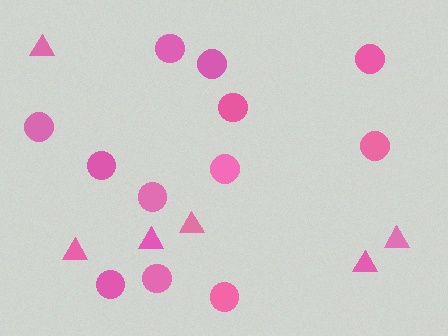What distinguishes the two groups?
There are 2 groups: one group of triangles (6) and one group of circles (12).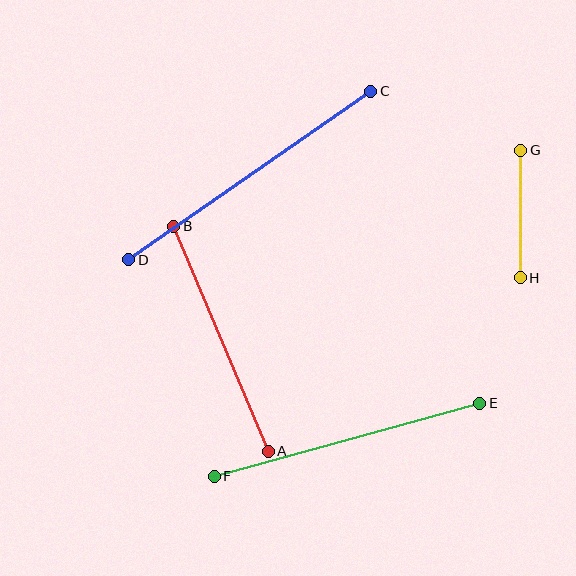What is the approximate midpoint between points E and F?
The midpoint is at approximately (347, 440) pixels.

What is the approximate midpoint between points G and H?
The midpoint is at approximately (521, 214) pixels.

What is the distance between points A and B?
The distance is approximately 244 pixels.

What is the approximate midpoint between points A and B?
The midpoint is at approximately (221, 339) pixels.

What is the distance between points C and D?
The distance is approximately 295 pixels.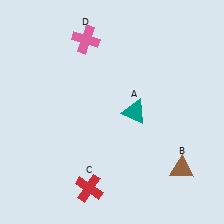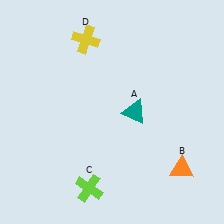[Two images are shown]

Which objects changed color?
B changed from brown to orange. C changed from red to lime. D changed from pink to yellow.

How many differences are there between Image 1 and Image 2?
There are 3 differences between the two images.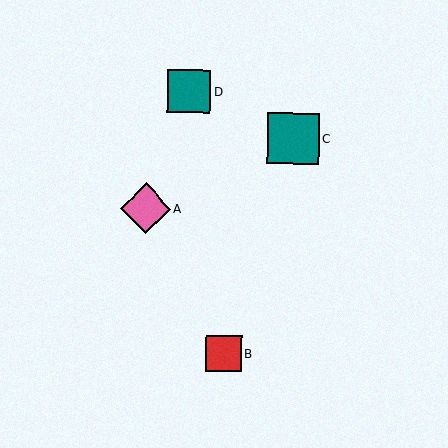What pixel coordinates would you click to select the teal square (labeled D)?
Click at (189, 91) to select the teal square D.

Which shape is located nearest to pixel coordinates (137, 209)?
The pink diamond (labeled A) at (146, 208) is nearest to that location.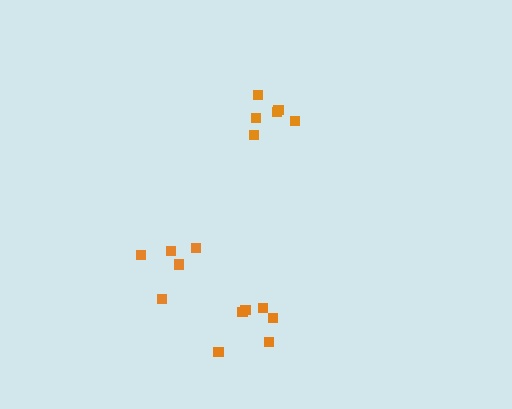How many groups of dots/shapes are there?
There are 3 groups.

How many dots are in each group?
Group 1: 6 dots, Group 2: 6 dots, Group 3: 5 dots (17 total).